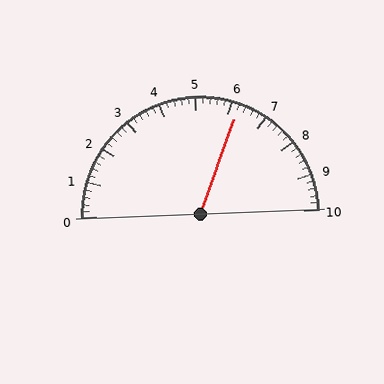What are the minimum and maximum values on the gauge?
The gauge ranges from 0 to 10.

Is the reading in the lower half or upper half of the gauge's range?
The reading is in the upper half of the range (0 to 10).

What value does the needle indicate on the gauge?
The needle indicates approximately 6.2.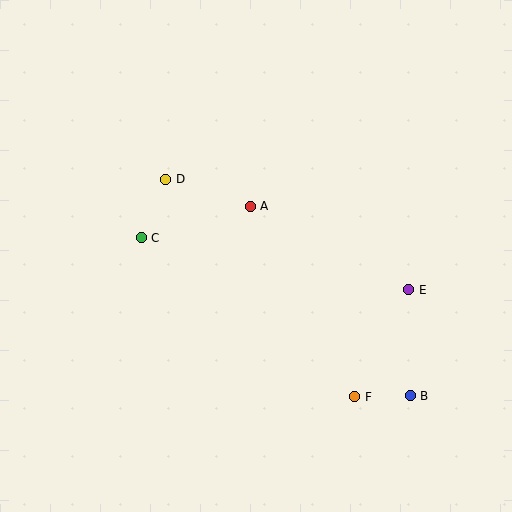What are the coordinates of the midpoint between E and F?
The midpoint between E and F is at (382, 343).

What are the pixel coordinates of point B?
Point B is at (410, 396).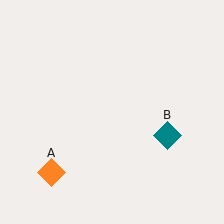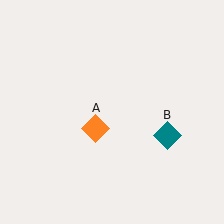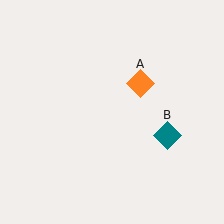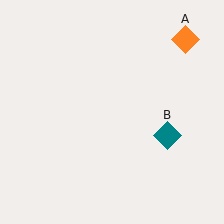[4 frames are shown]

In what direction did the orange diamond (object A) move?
The orange diamond (object A) moved up and to the right.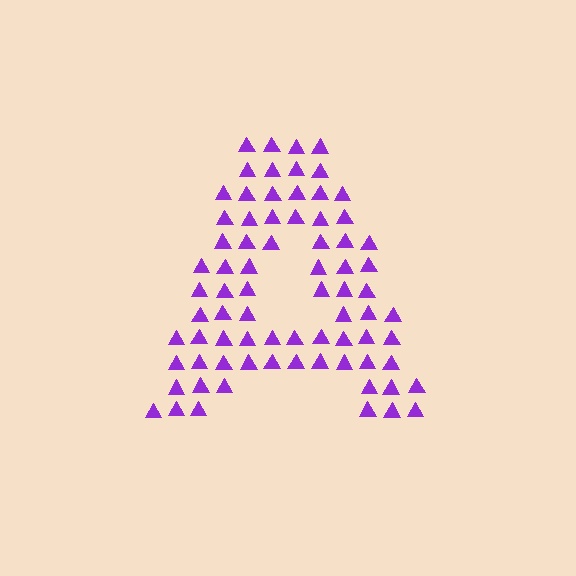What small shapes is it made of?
It is made of small triangles.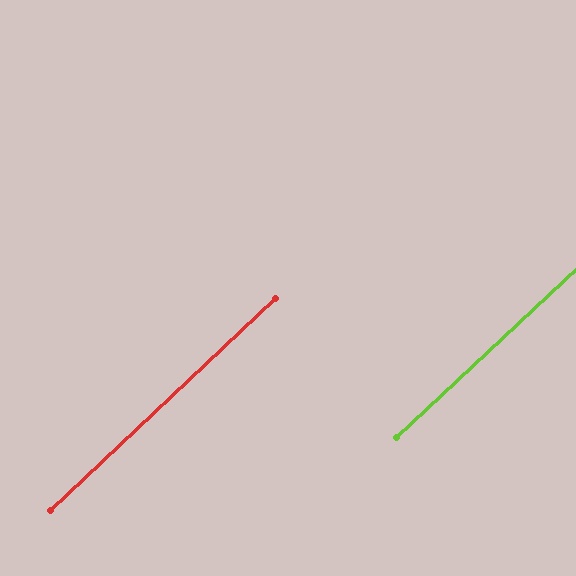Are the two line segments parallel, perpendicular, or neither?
Parallel — their directions differ by only 0.4°.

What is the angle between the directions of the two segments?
Approximately 0 degrees.